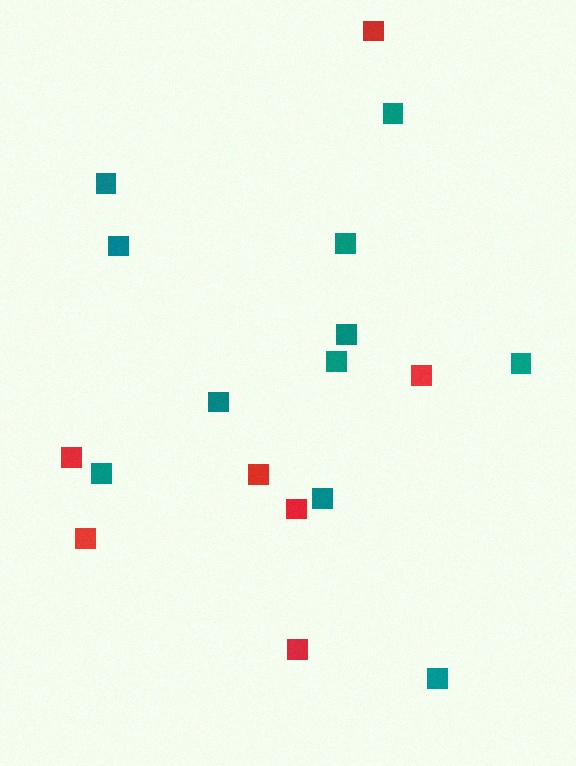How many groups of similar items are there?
There are 2 groups: one group of teal squares (11) and one group of red squares (7).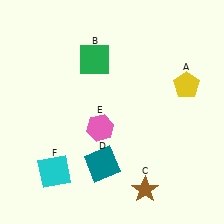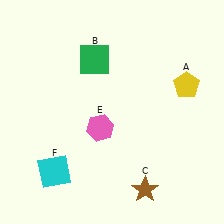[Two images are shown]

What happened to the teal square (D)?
The teal square (D) was removed in Image 2. It was in the bottom-left area of Image 1.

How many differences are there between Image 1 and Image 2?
There is 1 difference between the two images.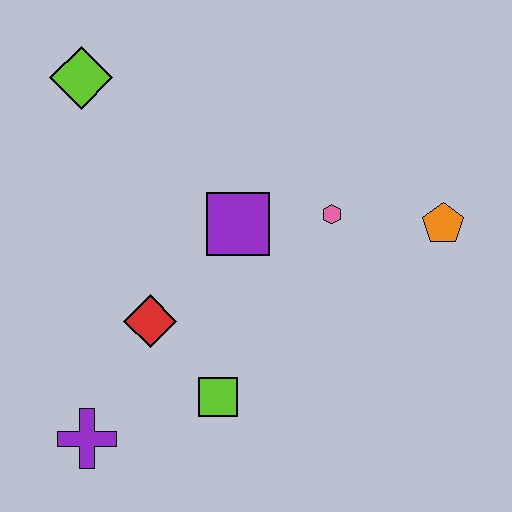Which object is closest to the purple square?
The pink hexagon is closest to the purple square.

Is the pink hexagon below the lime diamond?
Yes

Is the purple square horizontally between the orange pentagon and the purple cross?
Yes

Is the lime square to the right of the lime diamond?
Yes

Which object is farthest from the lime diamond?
The orange pentagon is farthest from the lime diamond.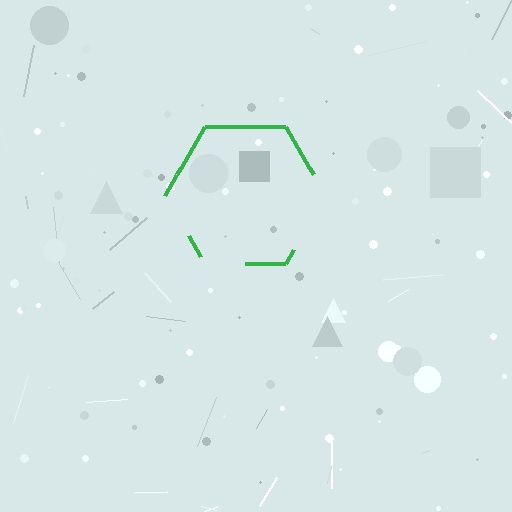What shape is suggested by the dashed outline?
The dashed outline suggests a hexagon.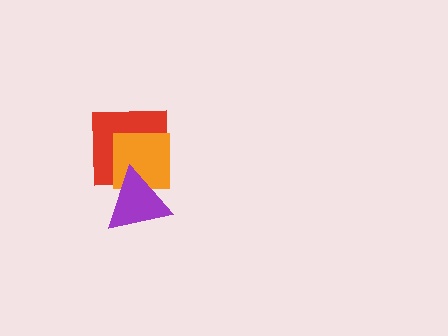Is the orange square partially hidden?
Yes, it is partially covered by another shape.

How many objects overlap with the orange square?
2 objects overlap with the orange square.